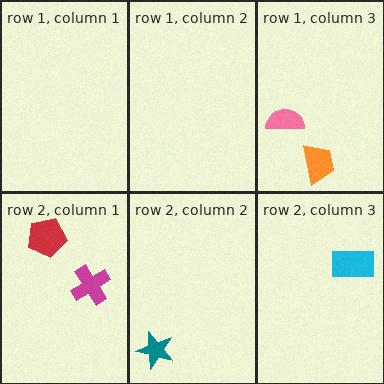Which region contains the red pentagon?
The row 2, column 1 region.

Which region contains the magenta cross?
The row 2, column 1 region.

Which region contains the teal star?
The row 2, column 2 region.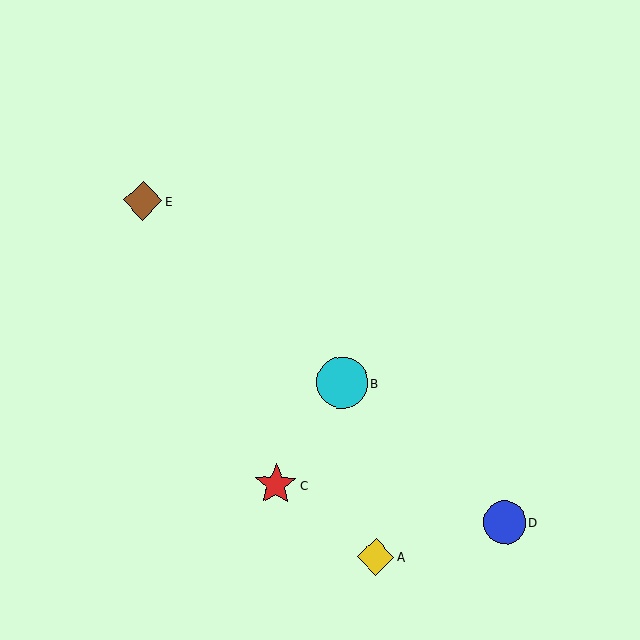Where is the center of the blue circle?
The center of the blue circle is at (504, 522).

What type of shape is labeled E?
Shape E is a brown diamond.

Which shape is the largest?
The cyan circle (labeled B) is the largest.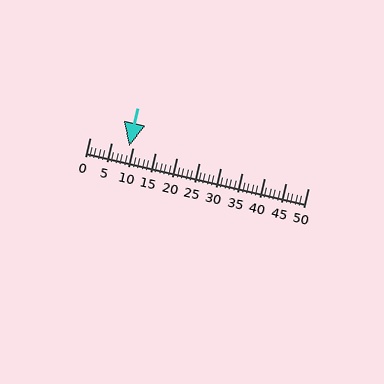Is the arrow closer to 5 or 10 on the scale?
The arrow is closer to 10.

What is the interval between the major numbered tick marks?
The major tick marks are spaced 5 units apart.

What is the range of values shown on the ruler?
The ruler shows values from 0 to 50.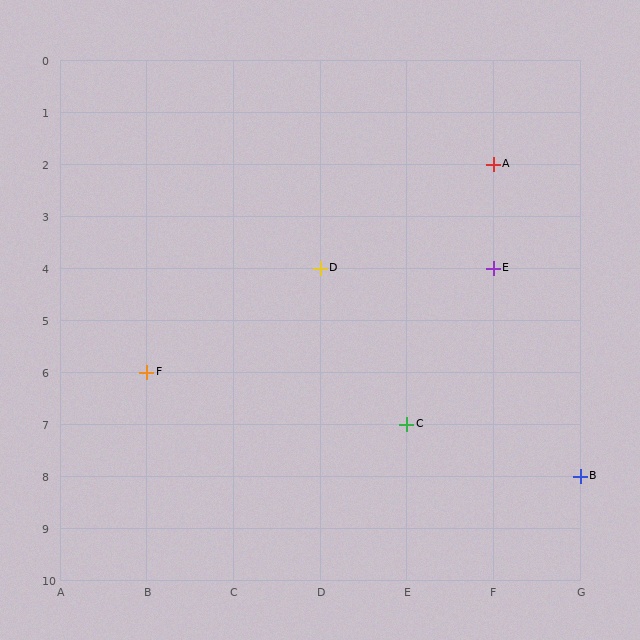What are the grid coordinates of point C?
Point C is at grid coordinates (E, 7).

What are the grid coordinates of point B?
Point B is at grid coordinates (G, 8).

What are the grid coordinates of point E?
Point E is at grid coordinates (F, 4).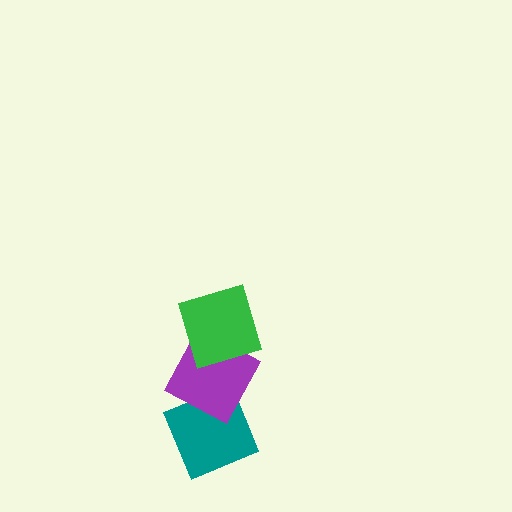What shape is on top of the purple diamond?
The green diamond is on top of the purple diamond.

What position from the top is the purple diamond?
The purple diamond is 2nd from the top.